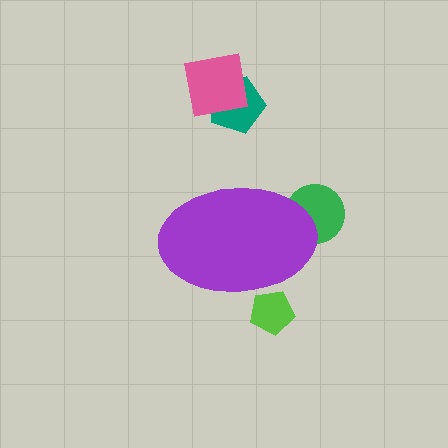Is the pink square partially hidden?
No, the pink square is fully visible.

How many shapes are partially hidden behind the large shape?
2 shapes are partially hidden.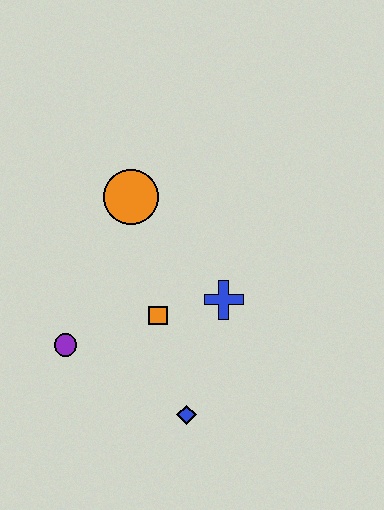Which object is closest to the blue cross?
The orange square is closest to the blue cross.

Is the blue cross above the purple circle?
Yes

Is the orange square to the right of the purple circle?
Yes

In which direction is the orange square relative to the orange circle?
The orange square is below the orange circle.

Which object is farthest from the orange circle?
The blue diamond is farthest from the orange circle.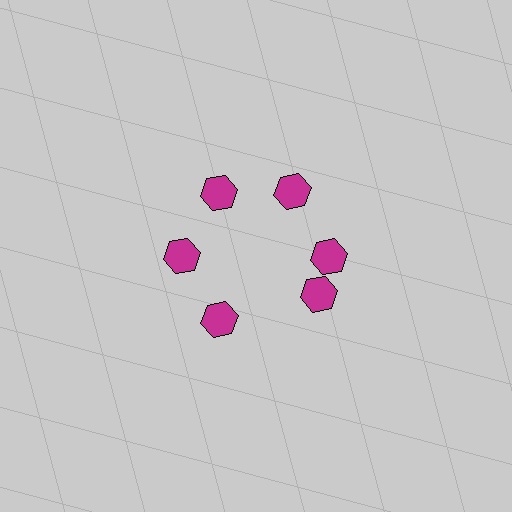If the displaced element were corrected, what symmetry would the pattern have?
It would have 6-fold rotational symmetry — the pattern would map onto itself every 60 degrees.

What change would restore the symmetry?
The symmetry would be restored by rotating it back into even spacing with its neighbors so that all 6 hexagons sit at equal angles and equal distance from the center.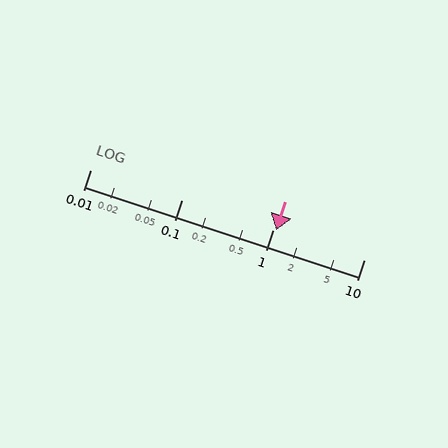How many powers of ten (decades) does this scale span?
The scale spans 3 decades, from 0.01 to 10.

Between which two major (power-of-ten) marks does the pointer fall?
The pointer is between 1 and 10.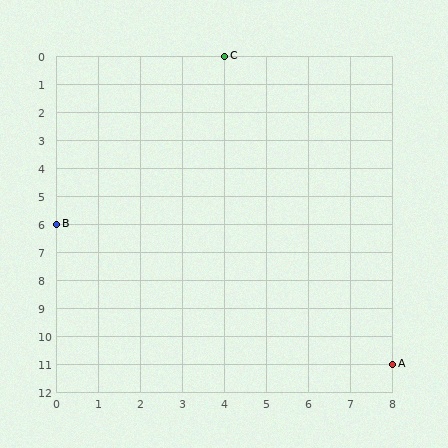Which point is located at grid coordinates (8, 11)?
Point A is at (8, 11).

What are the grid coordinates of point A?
Point A is at grid coordinates (8, 11).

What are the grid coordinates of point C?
Point C is at grid coordinates (4, 0).